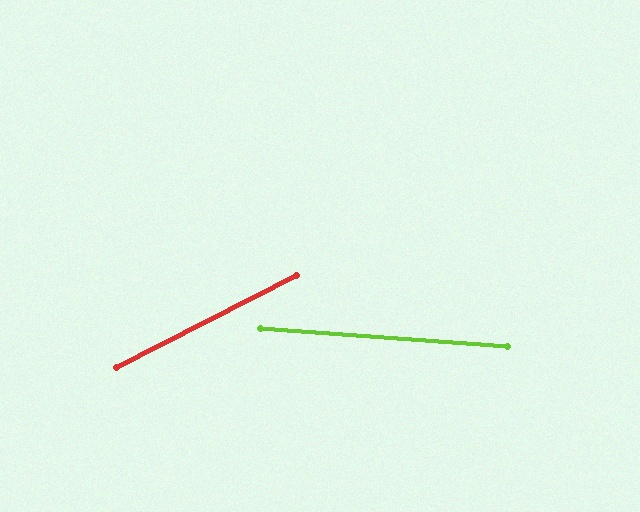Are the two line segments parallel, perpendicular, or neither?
Neither parallel nor perpendicular — they differ by about 31°.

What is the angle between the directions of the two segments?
Approximately 31 degrees.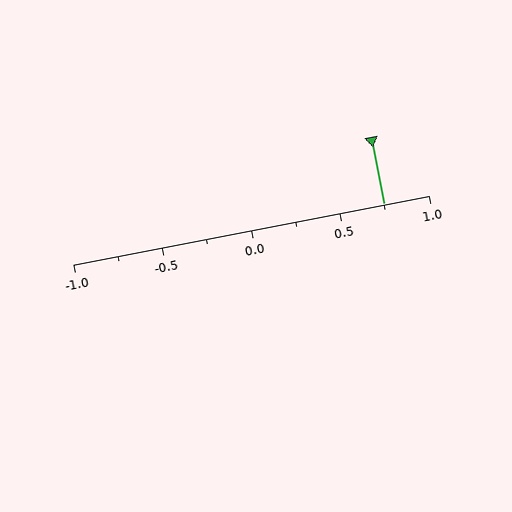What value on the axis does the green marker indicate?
The marker indicates approximately 0.75.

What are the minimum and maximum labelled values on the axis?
The axis runs from -1.0 to 1.0.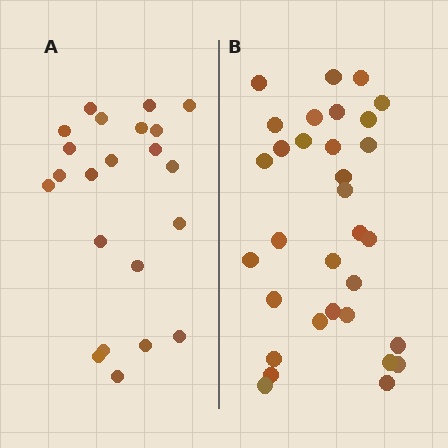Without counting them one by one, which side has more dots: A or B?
Region B (the right region) has more dots.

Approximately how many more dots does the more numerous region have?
Region B has roughly 10 or so more dots than region A.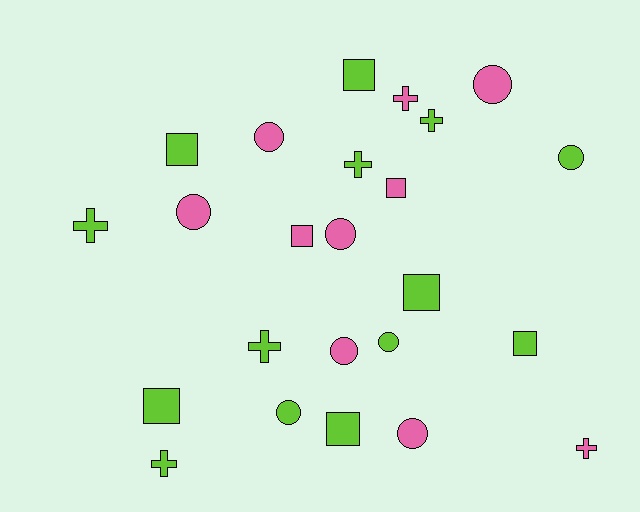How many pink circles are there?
There are 6 pink circles.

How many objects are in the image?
There are 24 objects.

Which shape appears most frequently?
Circle, with 9 objects.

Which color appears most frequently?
Lime, with 14 objects.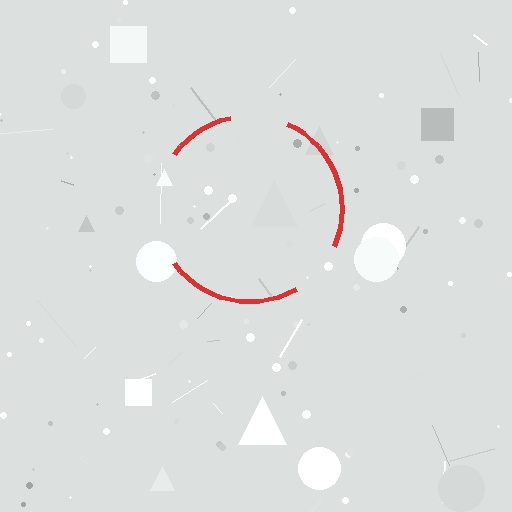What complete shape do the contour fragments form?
The contour fragments form a circle.